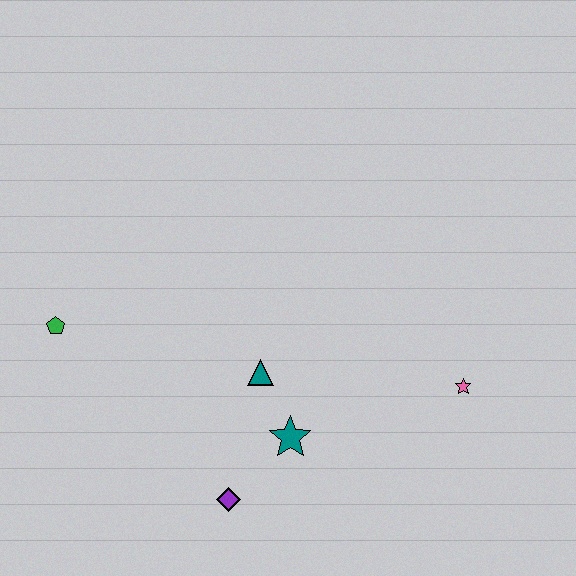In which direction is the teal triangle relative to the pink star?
The teal triangle is to the left of the pink star.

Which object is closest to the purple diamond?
The teal star is closest to the purple diamond.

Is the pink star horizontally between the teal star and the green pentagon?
No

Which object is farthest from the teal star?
The green pentagon is farthest from the teal star.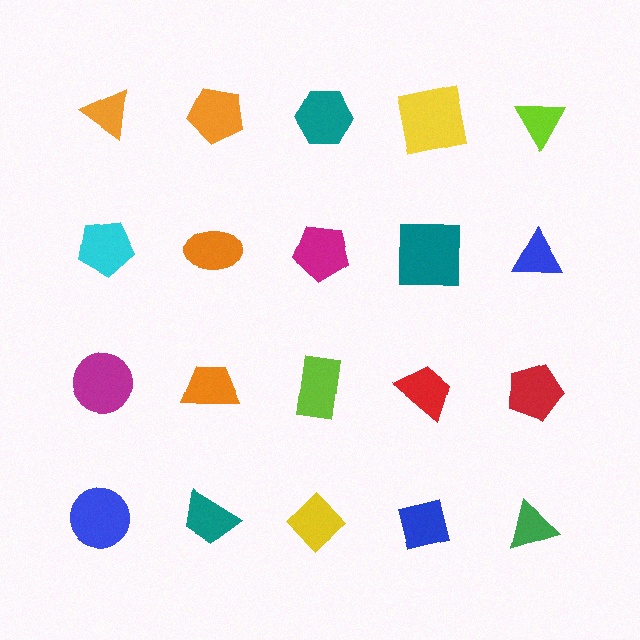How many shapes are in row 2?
5 shapes.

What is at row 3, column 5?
A red pentagon.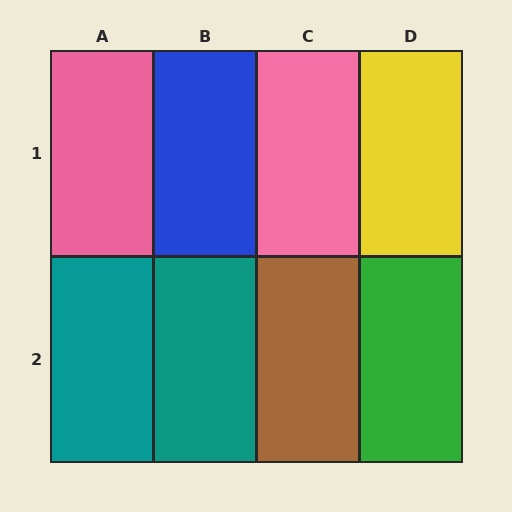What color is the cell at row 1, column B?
Blue.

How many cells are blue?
1 cell is blue.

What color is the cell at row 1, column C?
Pink.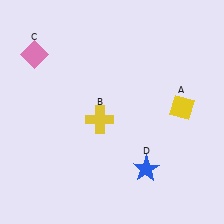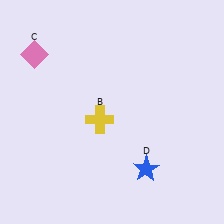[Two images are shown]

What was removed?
The yellow diamond (A) was removed in Image 2.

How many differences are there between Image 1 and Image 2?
There is 1 difference between the two images.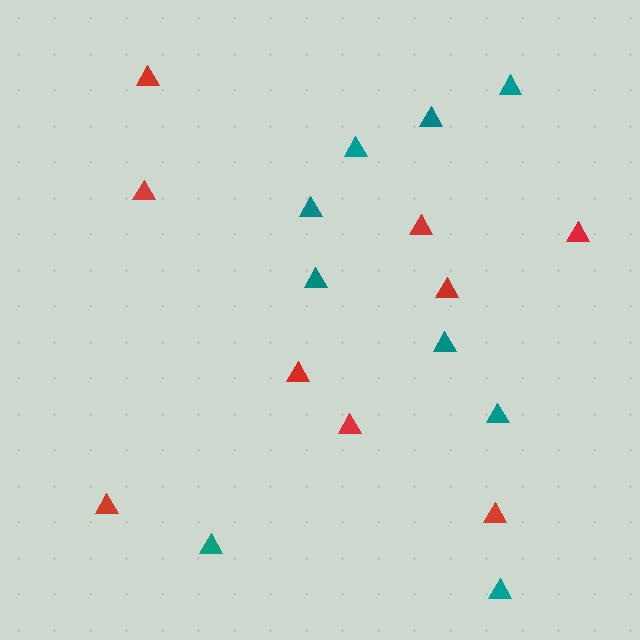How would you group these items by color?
There are 2 groups: one group of teal triangles (9) and one group of red triangles (9).